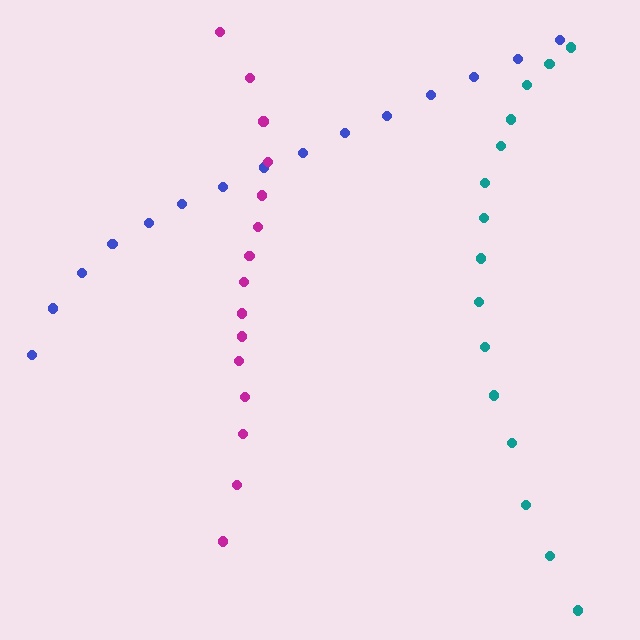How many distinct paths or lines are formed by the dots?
There are 3 distinct paths.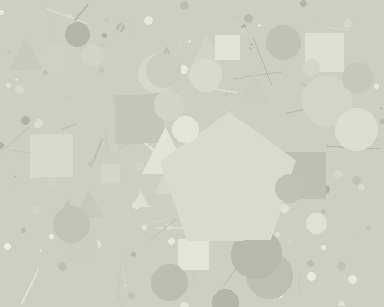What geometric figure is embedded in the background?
A pentagon is embedded in the background.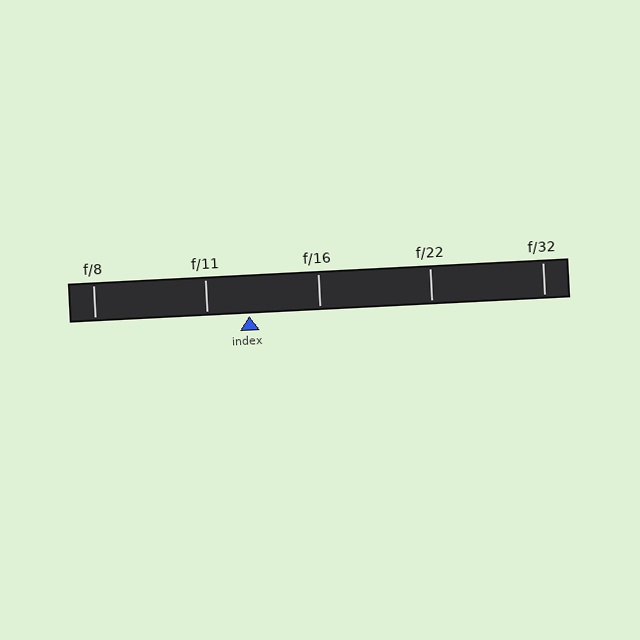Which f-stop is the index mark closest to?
The index mark is closest to f/11.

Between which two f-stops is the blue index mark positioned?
The index mark is between f/11 and f/16.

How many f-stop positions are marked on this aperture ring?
There are 5 f-stop positions marked.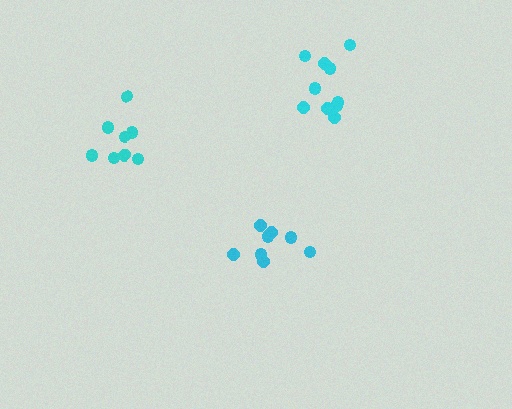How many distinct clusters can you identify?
There are 3 distinct clusters.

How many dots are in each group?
Group 1: 8 dots, Group 2: 8 dots, Group 3: 10 dots (26 total).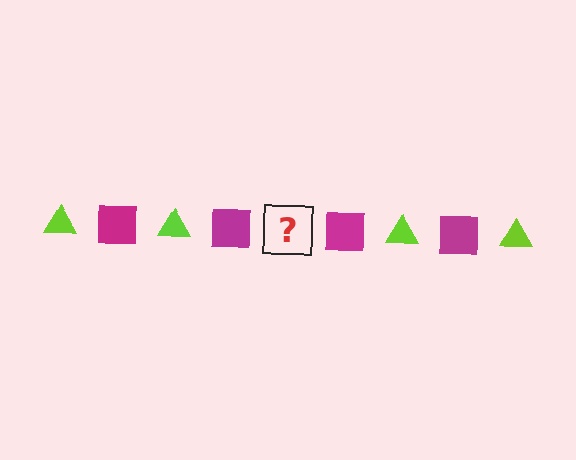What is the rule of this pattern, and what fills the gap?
The rule is that the pattern alternates between lime triangle and magenta square. The gap should be filled with a lime triangle.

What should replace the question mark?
The question mark should be replaced with a lime triangle.